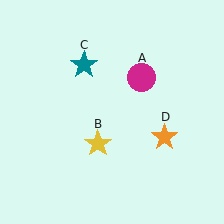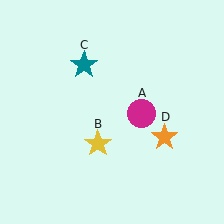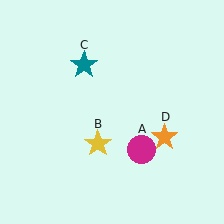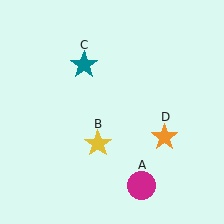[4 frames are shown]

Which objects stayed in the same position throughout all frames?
Yellow star (object B) and teal star (object C) and orange star (object D) remained stationary.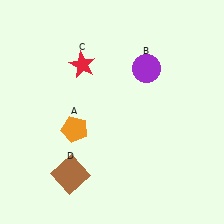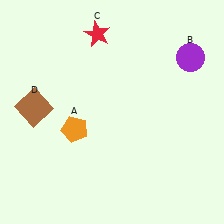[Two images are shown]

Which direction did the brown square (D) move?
The brown square (D) moved up.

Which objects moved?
The objects that moved are: the purple circle (B), the red star (C), the brown square (D).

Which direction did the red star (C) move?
The red star (C) moved up.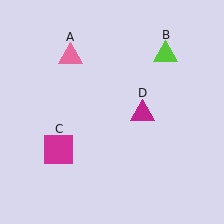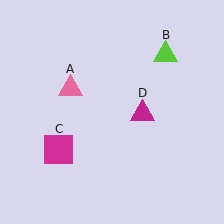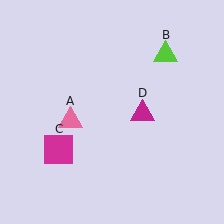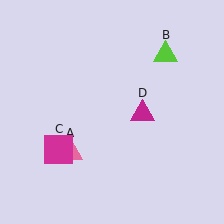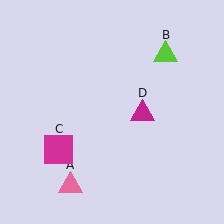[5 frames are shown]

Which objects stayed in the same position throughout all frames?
Lime triangle (object B) and magenta square (object C) and magenta triangle (object D) remained stationary.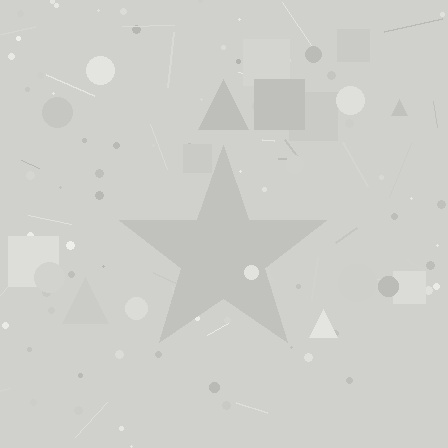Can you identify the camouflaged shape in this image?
The camouflaged shape is a star.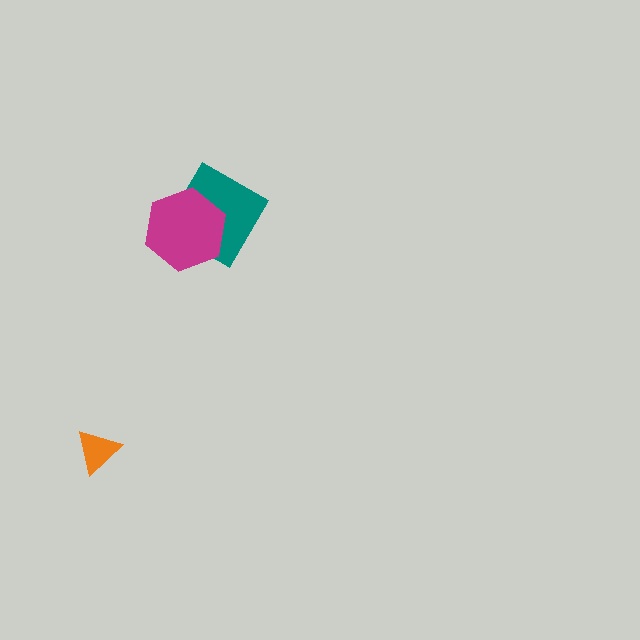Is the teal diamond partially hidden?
Yes, it is partially covered by another shape.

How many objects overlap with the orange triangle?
0 objects overlap with the orange triangle.